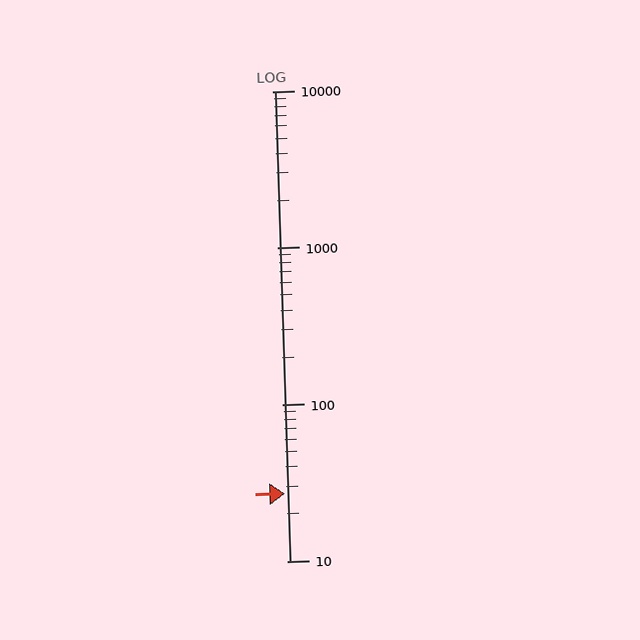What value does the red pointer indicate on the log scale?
The pointer indicates approximately 27.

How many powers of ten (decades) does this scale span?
The scale spans 3 decades, from 10 to 10000.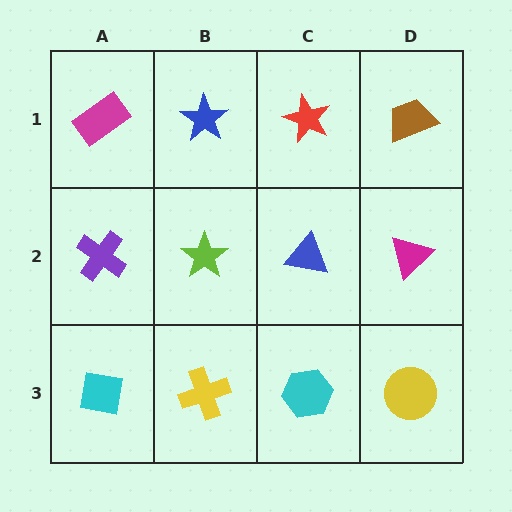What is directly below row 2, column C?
A cyan hexagon.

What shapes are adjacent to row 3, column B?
A lime star (row 2, column B), a cyan square (row 3, column A), a cyan hexagon (row 3, column C).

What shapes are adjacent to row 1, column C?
A blue triangle (row 2, column C), a blue star (row 1, column B), a brown trapezoid (row 1, column D).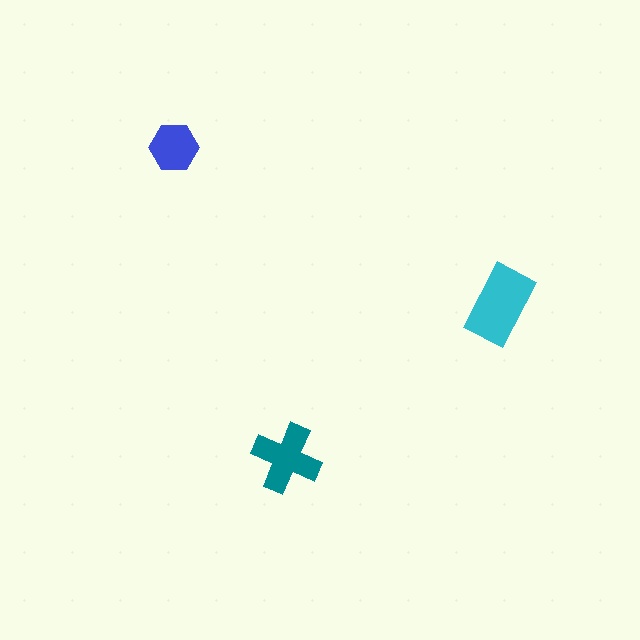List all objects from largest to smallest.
The cyan rectangle, the teal cross, the blue hexagon.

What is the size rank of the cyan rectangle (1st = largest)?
1st.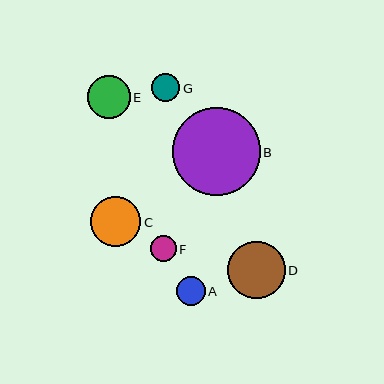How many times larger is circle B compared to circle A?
Circle B is approximately 3.1 times the size of circle A.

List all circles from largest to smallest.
From largest to smallest: B, D, C, E, A, G, F.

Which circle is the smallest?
Circle F is the smallest with a size of approximately 26 pixels.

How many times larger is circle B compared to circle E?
Circle B is approximately 2.0 times the size of circle E.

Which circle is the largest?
Circle B is the largest with a size of approximately 88 pixels.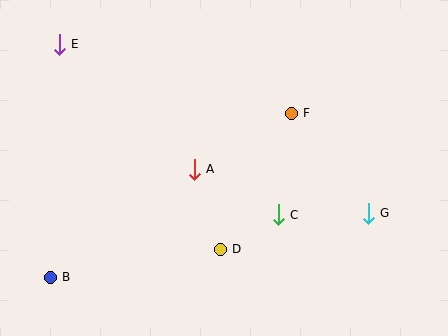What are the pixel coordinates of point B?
Point B is at (50, 277).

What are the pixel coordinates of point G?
Point G is at (368, 213).